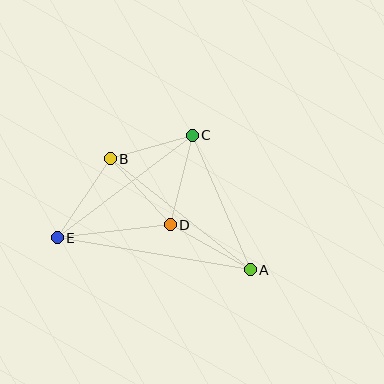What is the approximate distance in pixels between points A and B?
The distance between A and B is approximately 179 pixels.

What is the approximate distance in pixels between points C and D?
The distance between C and D is approximately 92 pixels.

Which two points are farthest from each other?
Points A and E are farthest from each other.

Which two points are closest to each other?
Points B and C are closest to each other.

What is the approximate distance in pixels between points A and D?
The distance between A and D is approximately 92 pixels.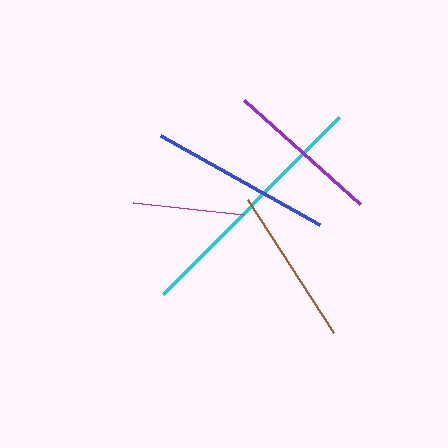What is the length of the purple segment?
The purple segment is approximately 155 pixels long.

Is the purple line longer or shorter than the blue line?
The blue line is longer than the purple line.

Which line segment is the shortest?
The magenta line is the shortest at approximately 111 pixels.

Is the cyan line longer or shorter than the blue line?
The cyan line is longer than the blue line.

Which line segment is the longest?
The cyan line is the longest at approximately 250 pixels.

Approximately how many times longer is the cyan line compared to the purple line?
The cyan line is approximately 1.6 times the length of the purple line.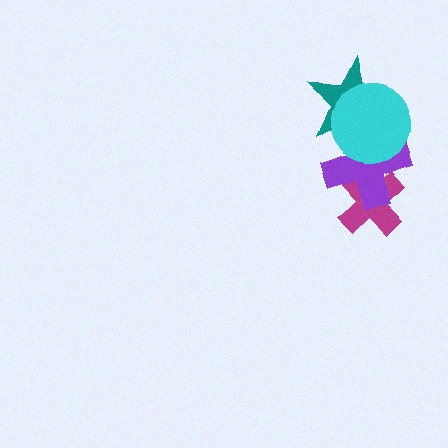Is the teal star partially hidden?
Yes, it is partially covered by another shape.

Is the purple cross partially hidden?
Yes, it is partially covered by another shape.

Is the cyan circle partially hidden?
No, no other shape covers it.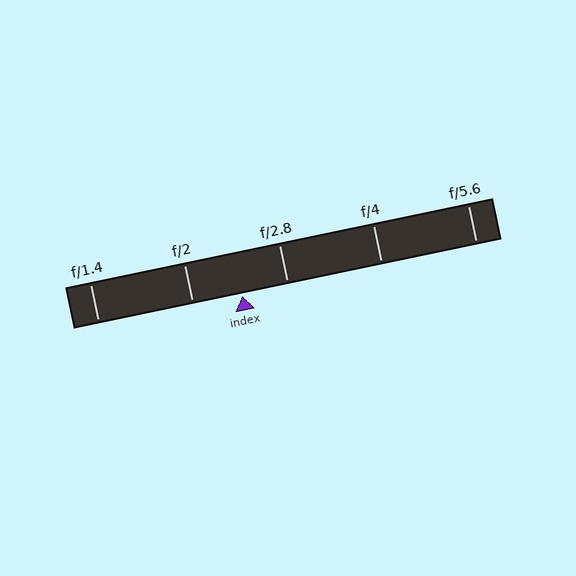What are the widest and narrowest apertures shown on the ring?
The widest aperture shown is f/1.4 and the narrowest is f/5.6.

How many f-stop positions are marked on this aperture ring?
There are 5 f-stop positions marked.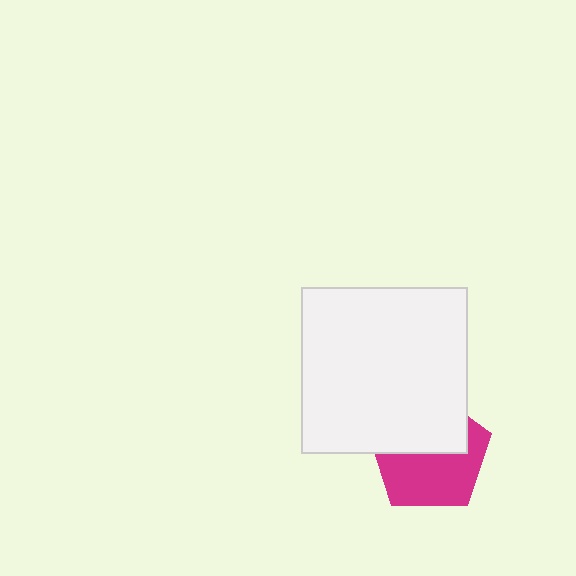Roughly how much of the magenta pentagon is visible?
About half of it is visible (roughly 55%).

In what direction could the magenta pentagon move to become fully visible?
The magenta pentagon could move down. That would shift it out from behind the white square entirely.